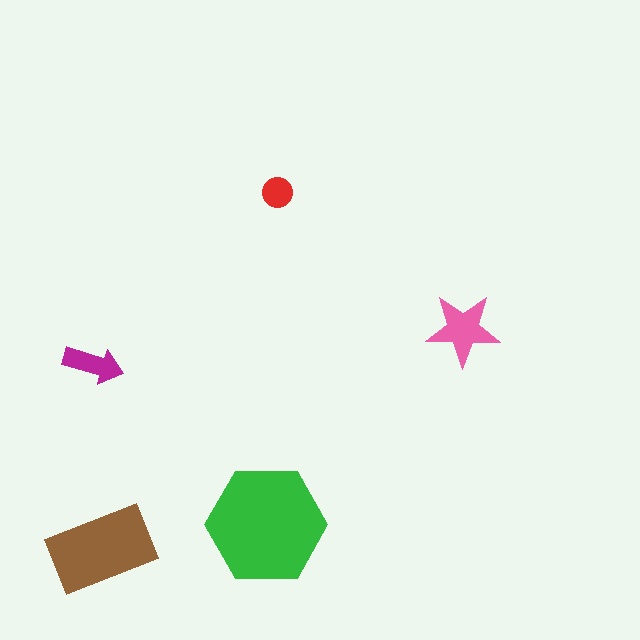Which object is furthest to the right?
The pink star is rightmost.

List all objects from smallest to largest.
The red circle, the magenta arrow, the pink star, the brown rectangle, the green hexagon.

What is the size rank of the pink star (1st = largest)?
3rd.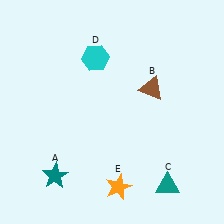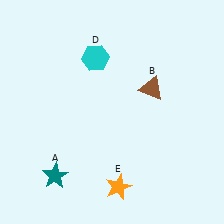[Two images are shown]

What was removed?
The teal triangle (C) was removed in Image 2.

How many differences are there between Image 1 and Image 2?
There is 1 difference between the two images.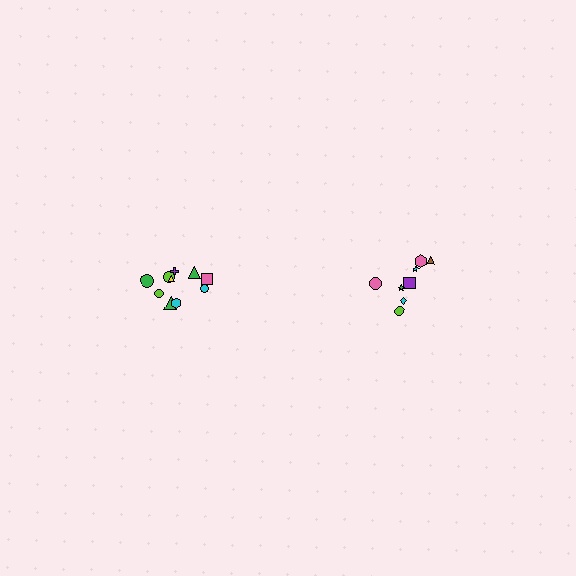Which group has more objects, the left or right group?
The left group.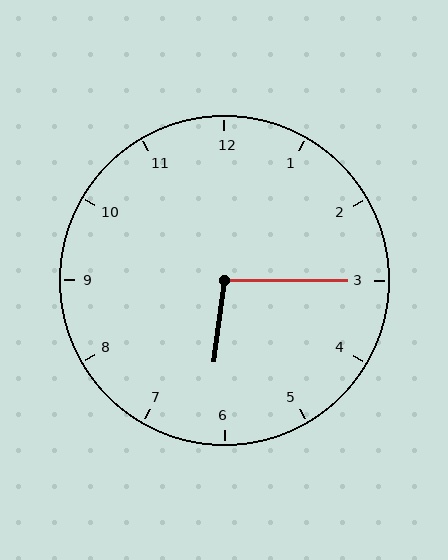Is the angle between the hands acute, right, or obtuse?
It is obtuse.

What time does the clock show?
6:15.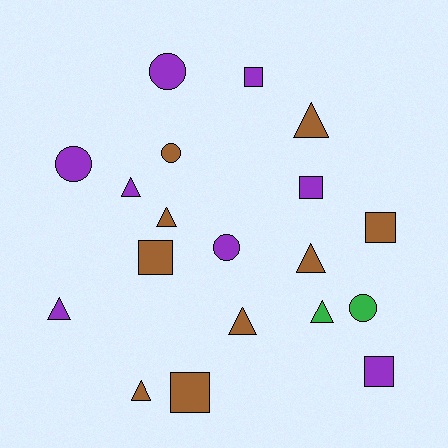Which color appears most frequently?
Brown, with 9 objects.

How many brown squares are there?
There are 3 brown squares.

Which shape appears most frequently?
Triangle, with 8 objects.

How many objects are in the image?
There are 19 objects.